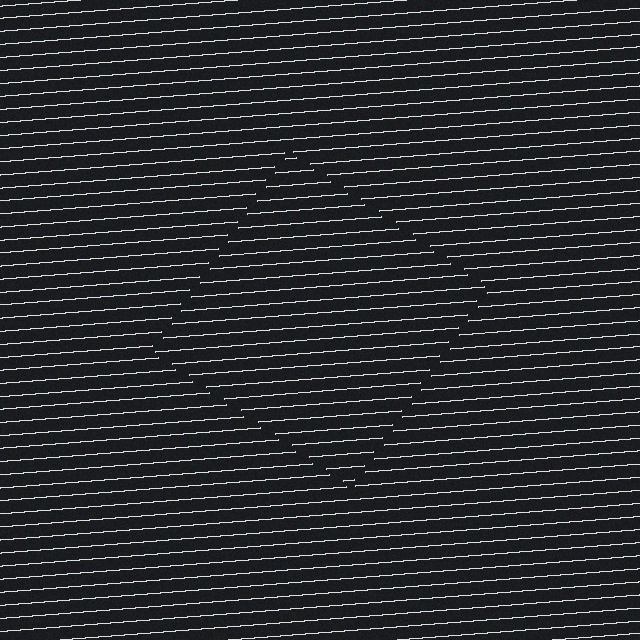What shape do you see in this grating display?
An illusory square. The interior of the shape contains the same grating, shifted by half a period — the contour is defined by the phase discontinuity where line-ends from the inner and outer gratings abut.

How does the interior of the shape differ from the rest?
The interior of the shape contains the same grating, shifted by half a period — the contour is defined by the phase discontinuity where line-ends from the inner and outer gratings abut.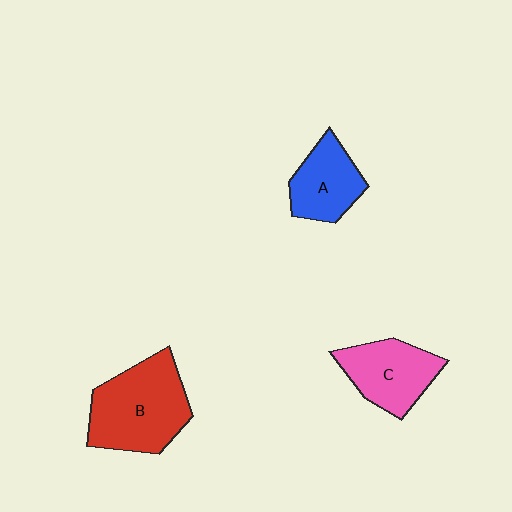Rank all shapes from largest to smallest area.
From largest to smallest: B (red), C (pink), A (blue).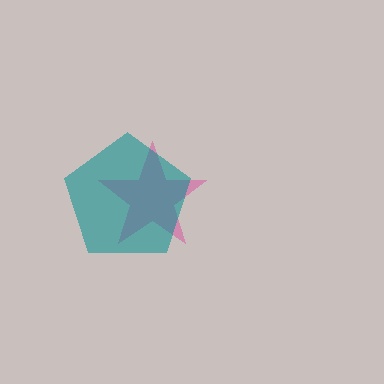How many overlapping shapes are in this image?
There are 2 overlapping shapes in the image.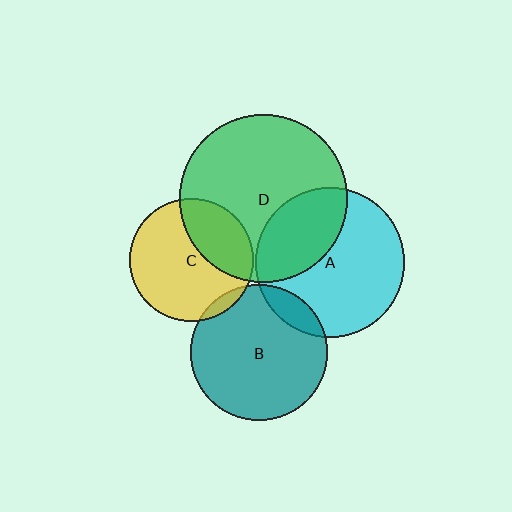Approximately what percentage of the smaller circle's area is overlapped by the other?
Approximately 30%.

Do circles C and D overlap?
Yes.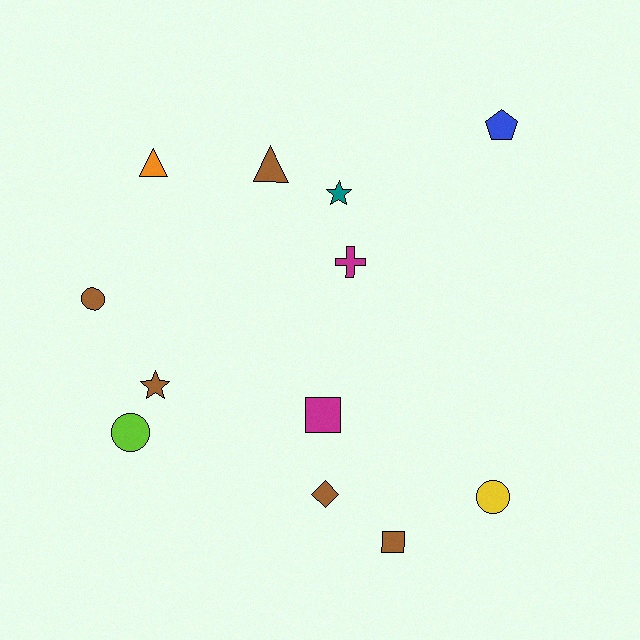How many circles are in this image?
There are 3 circles.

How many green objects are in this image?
There are no green objects.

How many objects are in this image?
There are 12 objects.